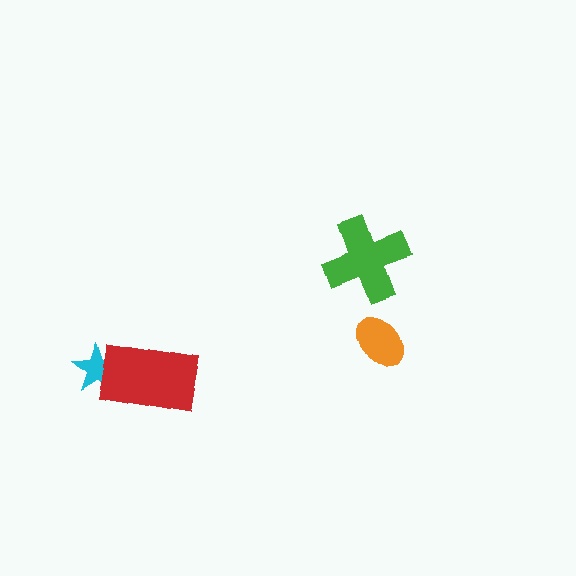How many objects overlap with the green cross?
0 objects overlap with the green cross.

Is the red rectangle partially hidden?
No, no other shape covers it.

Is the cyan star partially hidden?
Yes, it is partially covered by another shape.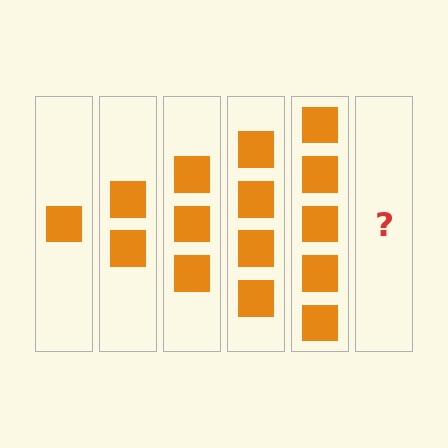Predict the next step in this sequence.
The next step is 6 squares.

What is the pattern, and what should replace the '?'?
The pattern is that each step adds one more square. The '?' should be 6 squares.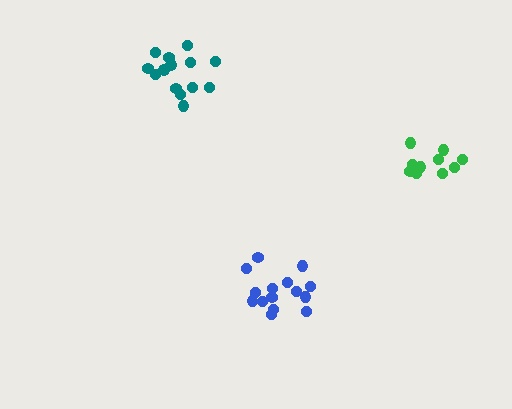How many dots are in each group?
Group 1: 10 dots, Group 2: 15 dots, Group 3: 14 dots (39 total).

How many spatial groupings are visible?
There are 3 spatial groupings.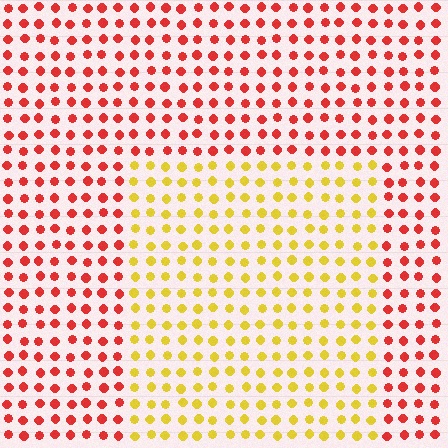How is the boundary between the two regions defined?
The boundary is defined purely by a slight shift in hue (about 54 degrees). Spacing, size, and orientation are identical on both sides.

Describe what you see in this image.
The image is filled with small red elements in a uniform arrangement. A rectangle-shaped region is visible where the elements are tinted to a slightly different hue, forming a subtle color boundary.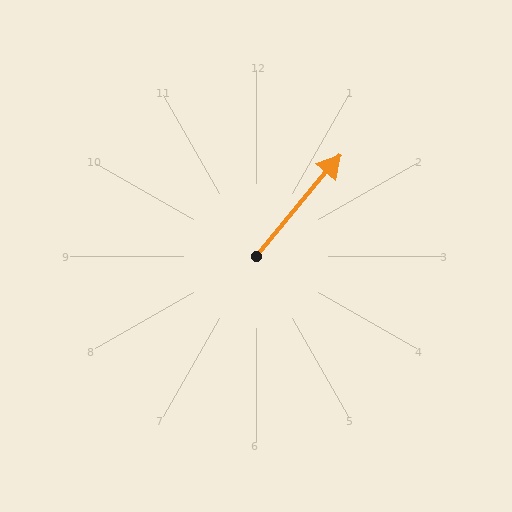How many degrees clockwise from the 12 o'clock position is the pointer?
Approximately 40 degrees.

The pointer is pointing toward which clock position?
Roughly 1 o'clock.